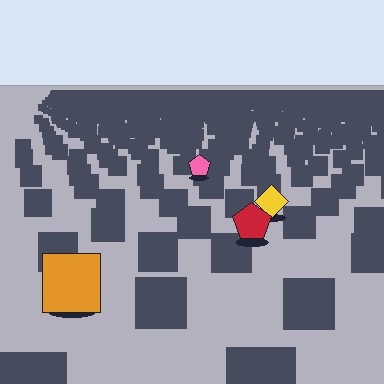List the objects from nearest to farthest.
From nearest to farthest: the orange square, the red pentagon, the yellow diamond, the pink pentagon.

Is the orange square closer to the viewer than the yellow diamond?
Yes. The orange square is closer — you can tell from the texture gradient: the ground texture is coarser near it.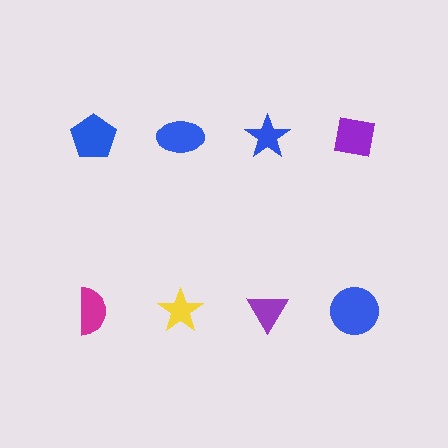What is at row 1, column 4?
A purple square.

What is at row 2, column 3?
A purple triangle.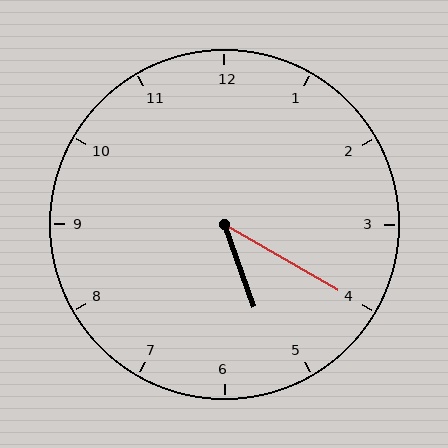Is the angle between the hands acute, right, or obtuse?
It is acute.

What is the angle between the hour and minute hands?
Approximately 40 degrees.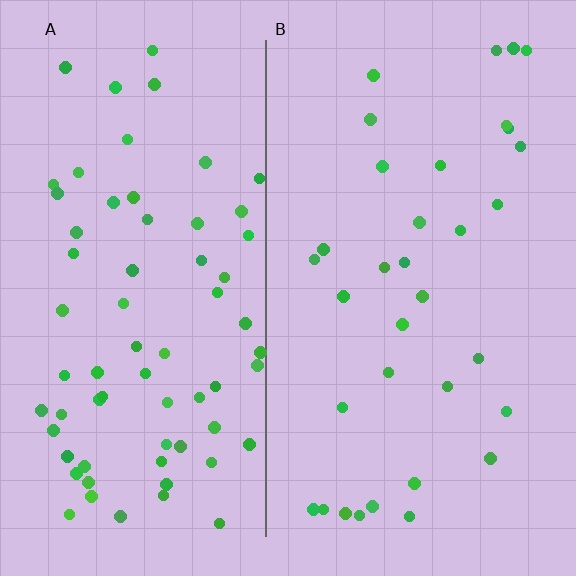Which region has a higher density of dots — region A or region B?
A (the left).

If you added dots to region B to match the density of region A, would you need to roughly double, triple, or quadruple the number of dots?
Approximately double.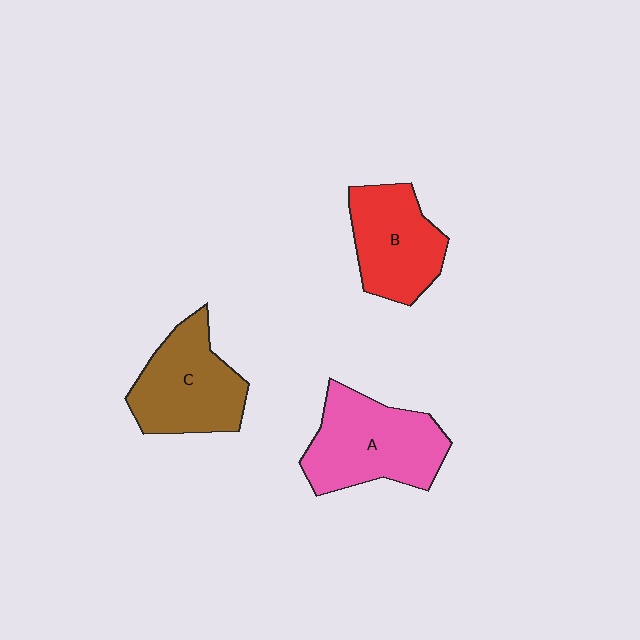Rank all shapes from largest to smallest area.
From largest to smallest: A (pink), C (brown), B (red).